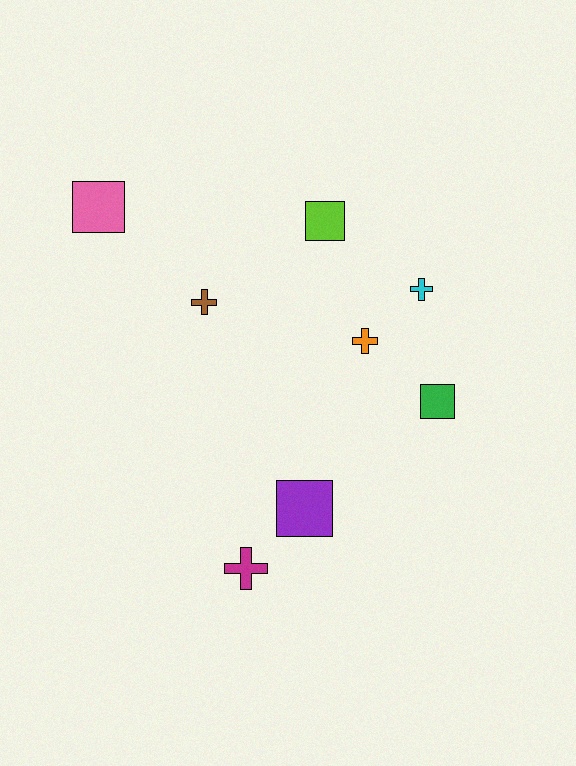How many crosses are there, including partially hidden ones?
There are 4 crosses.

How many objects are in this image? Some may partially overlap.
There are 8 objects.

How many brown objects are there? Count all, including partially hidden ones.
There is 1 brown object.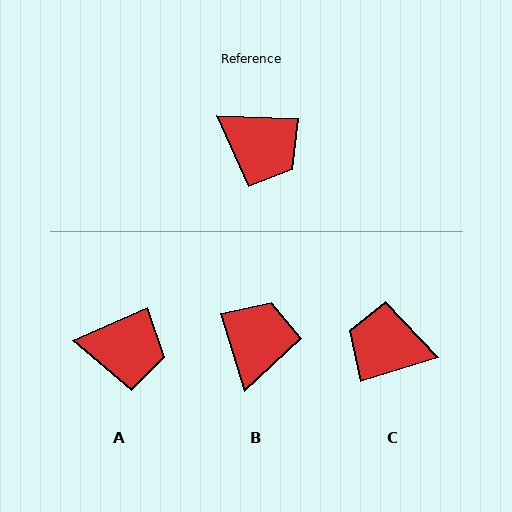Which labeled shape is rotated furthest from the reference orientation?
C, about 161 degrees away.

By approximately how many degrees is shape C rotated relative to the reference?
Approximately 161 degrees clockwise.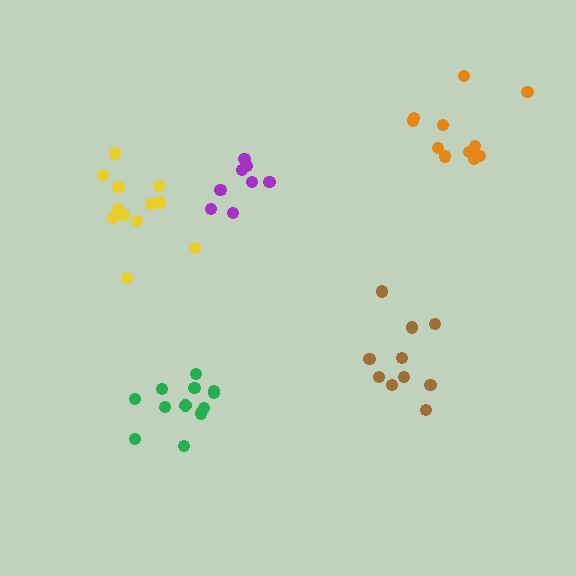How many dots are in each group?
Group 1: 12 dots, Group 2: 12 dots, Group 3: 8 dots, Group 4: 10 dots, Group 5: 11 dots (53 total).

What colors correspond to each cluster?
The clusters are colored: yellow, green, purple, brown, orange.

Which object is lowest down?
The green cluster is bottommost.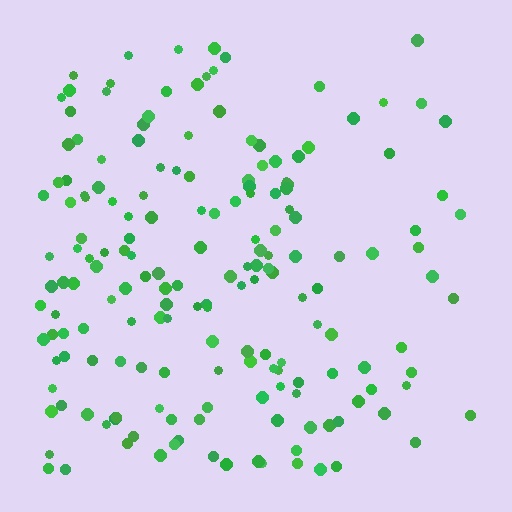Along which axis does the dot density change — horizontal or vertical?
Horizontal.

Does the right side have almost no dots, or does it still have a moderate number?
Still a moderate number, just noticeably fewer than the left.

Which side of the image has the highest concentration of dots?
The left.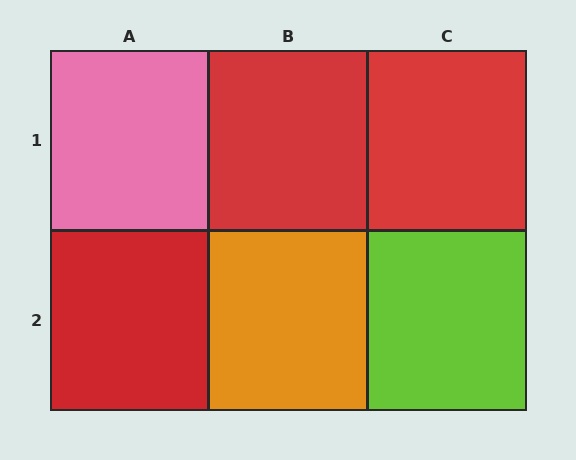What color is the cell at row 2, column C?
Lime.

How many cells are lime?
1 cell is lime.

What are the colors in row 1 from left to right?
Pink, red, red.